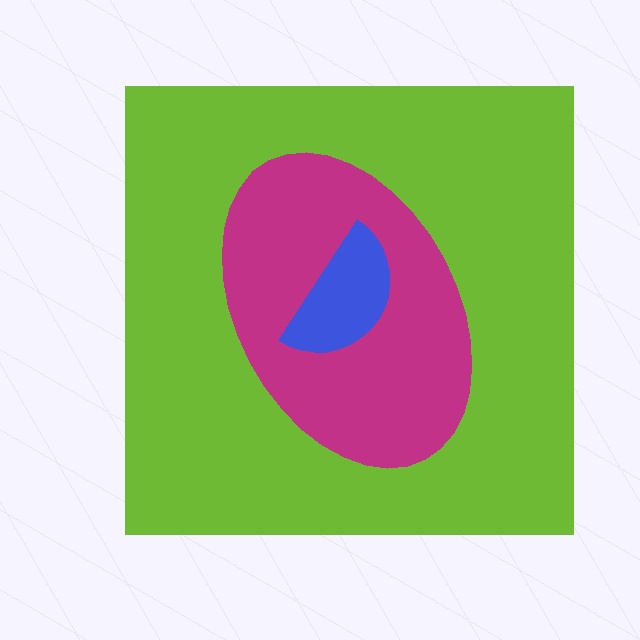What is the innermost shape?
The blue semicircle.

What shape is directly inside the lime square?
The magenta ellipse.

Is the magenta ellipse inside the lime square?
Yes.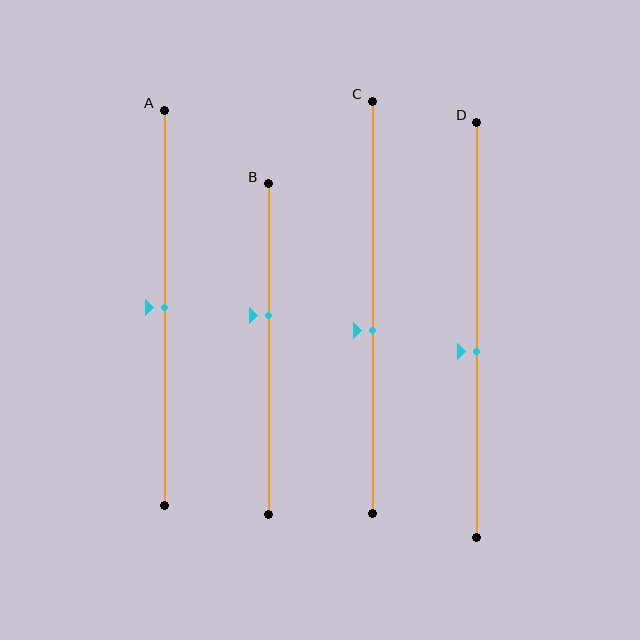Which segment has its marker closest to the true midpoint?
Segment A has its marker closest to the true midpoint.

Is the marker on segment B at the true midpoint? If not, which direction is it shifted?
No, the marker on segment B is shifted upward by about 10% of the segment length.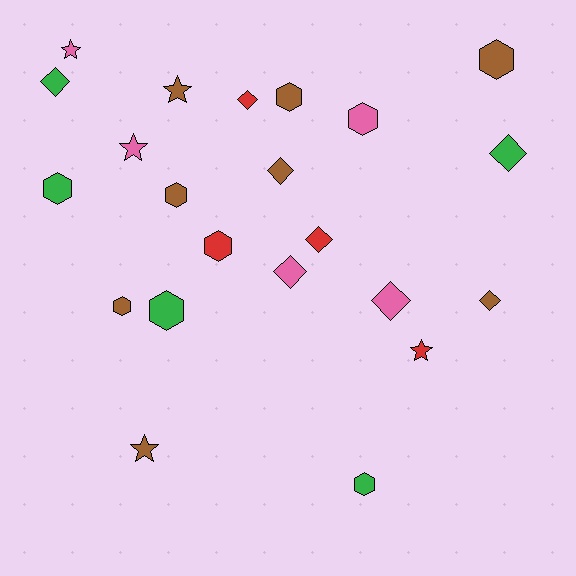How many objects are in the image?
There are 22 objects.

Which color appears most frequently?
Brown, with 8 objects.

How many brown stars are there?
There are 2 brown stars.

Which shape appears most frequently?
Hexagon, with 9 objects.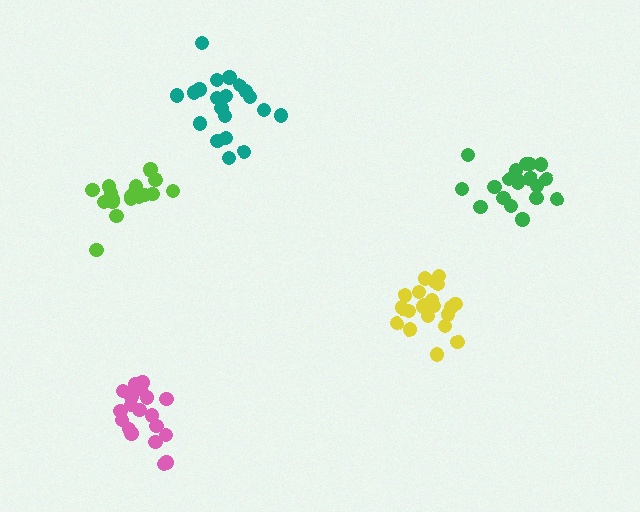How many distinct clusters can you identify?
There are 5 distinct clusters.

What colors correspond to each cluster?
The clusters are colored: lime, teal, yellow, green, pink.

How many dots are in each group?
Group 1: 18 dots, Group 2: 20 dots, Group 3: 21 dots, Group 4: 19 dots, Group 5: 21 dots (99 total).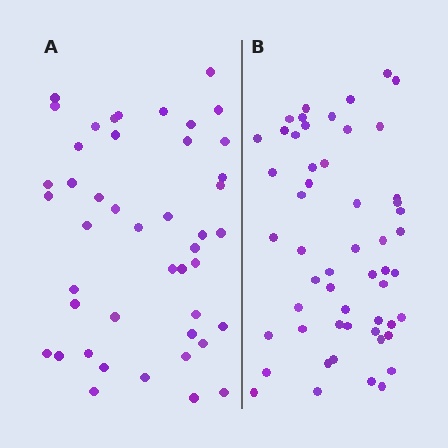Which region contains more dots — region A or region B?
Region B (the right region) has more dots.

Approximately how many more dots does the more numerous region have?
Region B has roughly 8 or so more dots than region A.